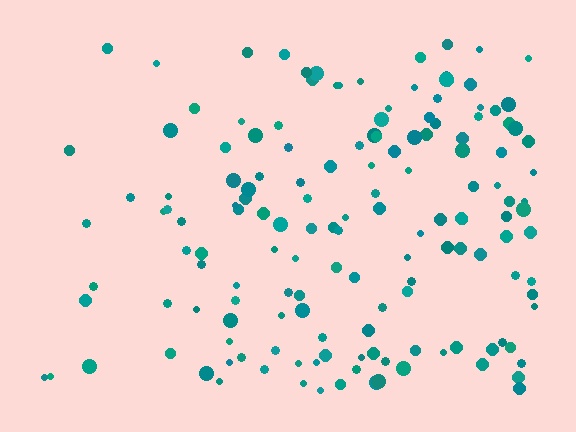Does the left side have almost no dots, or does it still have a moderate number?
Still a moderate number, just noticeably fewer than the right.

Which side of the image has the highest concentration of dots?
The right.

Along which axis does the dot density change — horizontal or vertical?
Horizontal.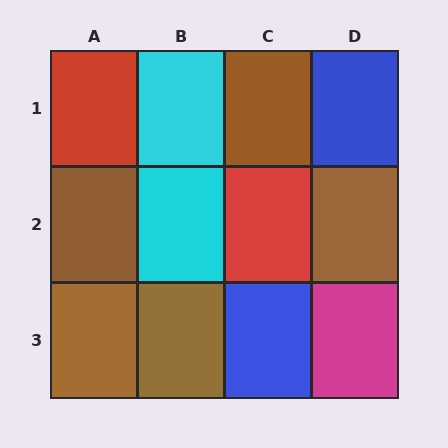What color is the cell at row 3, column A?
Brown.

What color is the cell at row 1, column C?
Brown.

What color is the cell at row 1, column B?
Cyan.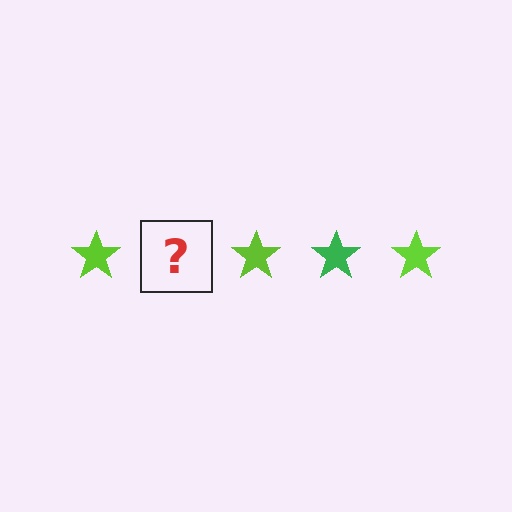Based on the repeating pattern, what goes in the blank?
The blank should be a green star.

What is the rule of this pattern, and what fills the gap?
The rule is that the pattern cycles through lime, green stars. The gap should be filled with a green star.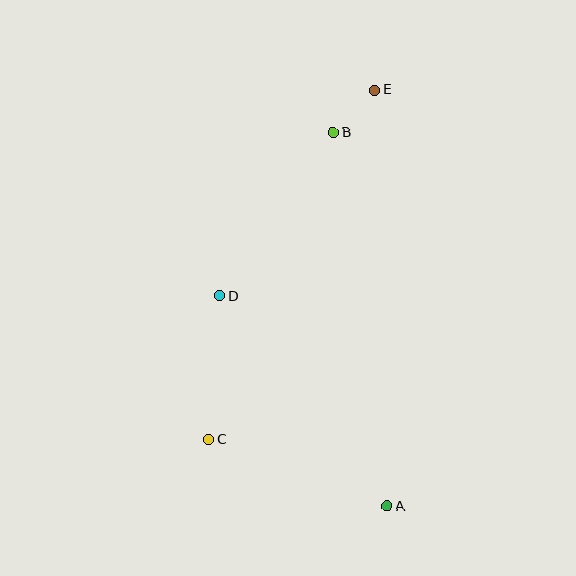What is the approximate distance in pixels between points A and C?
The distance between A and C is approximately 190 pixels.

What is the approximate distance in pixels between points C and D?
The distance between C and D is approximately 144 pixels.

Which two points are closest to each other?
Points B and E are closest to each other.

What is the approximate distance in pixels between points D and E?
The distance between D and E is approximately 258 pixels.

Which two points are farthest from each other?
Points A and E are farthest from each other.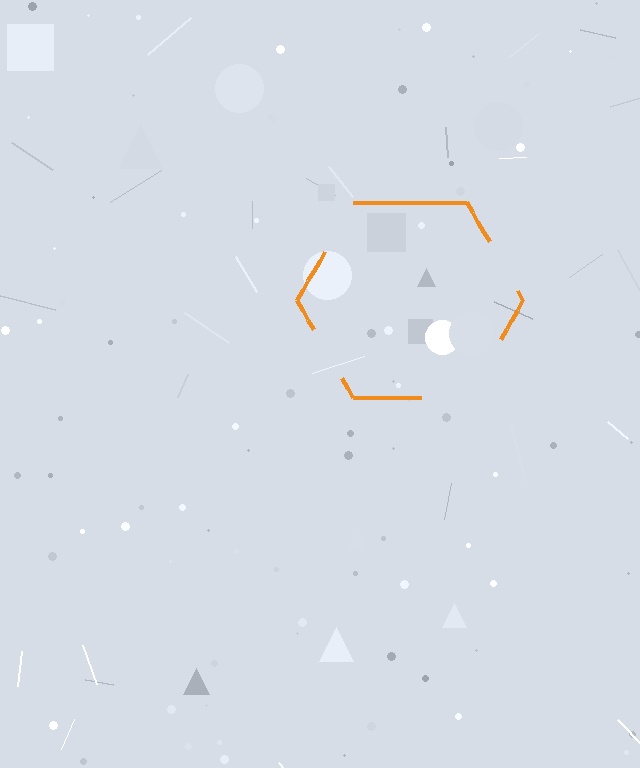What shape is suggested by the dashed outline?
The dashed outline suggests a hexagon.